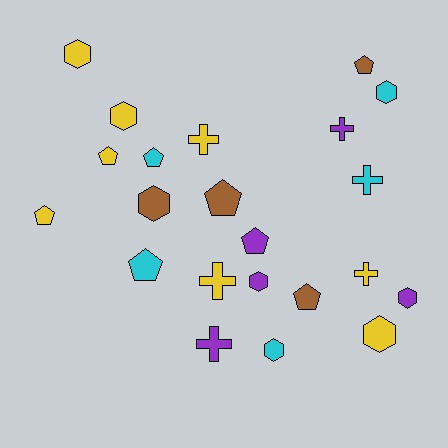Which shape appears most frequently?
Hexagon, with 8 objects.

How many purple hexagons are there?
There are 2 purple hexagons.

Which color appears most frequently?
Yellow, with 8 objects.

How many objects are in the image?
There are 22 objects.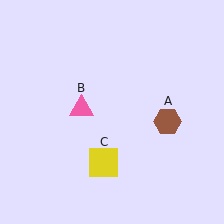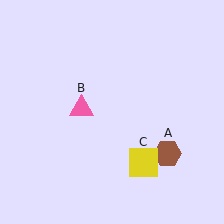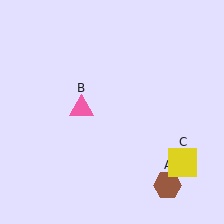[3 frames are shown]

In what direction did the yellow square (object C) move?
The yellow square (object C) moved right.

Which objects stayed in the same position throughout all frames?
Pink triangle (object B) remained stationary.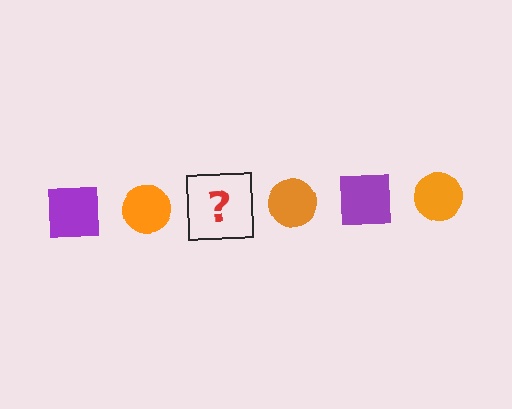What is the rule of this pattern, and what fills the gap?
The rule is that the pattern alternates between purple square and orange circle. The gap should be filled with a purple square.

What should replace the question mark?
The question mark should be replaced with a purple square.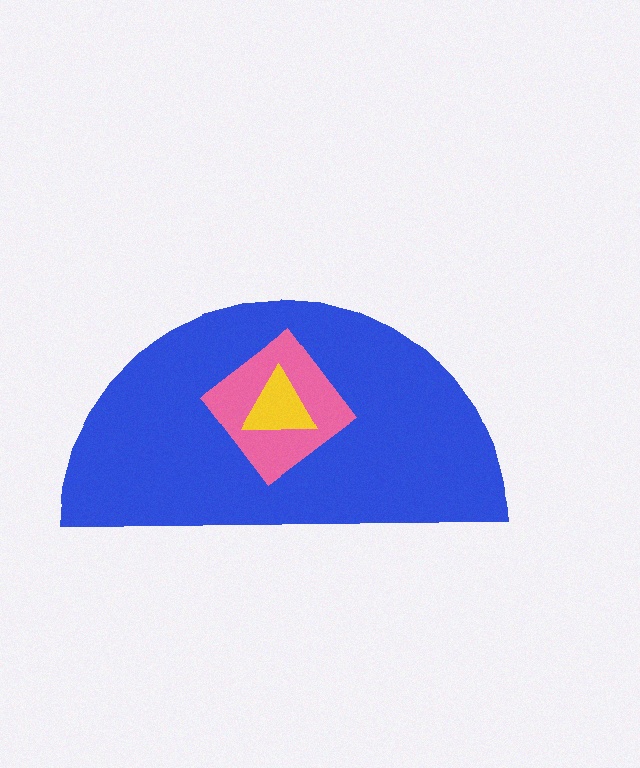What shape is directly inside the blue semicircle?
The pink diamond.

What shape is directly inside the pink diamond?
The yellow triangle.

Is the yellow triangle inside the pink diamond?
Yes.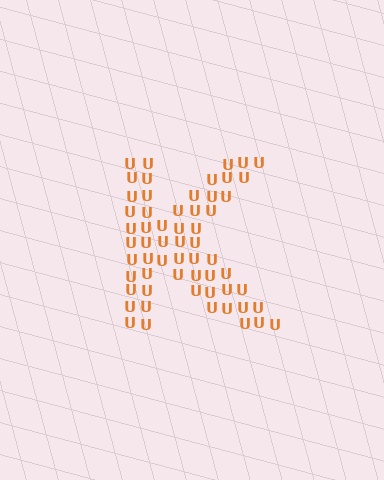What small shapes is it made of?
It is made of small letter U's.